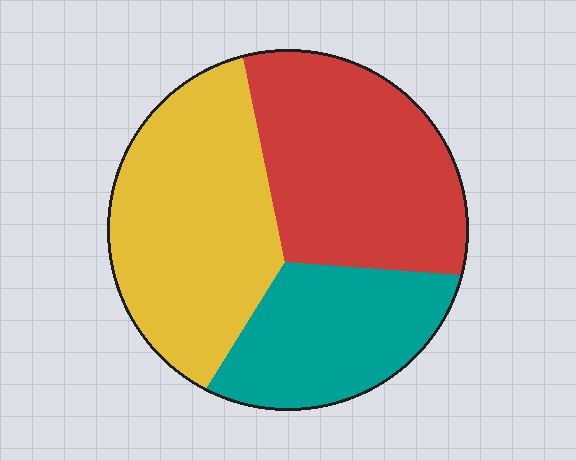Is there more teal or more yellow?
Yellow.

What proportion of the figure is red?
Red takes up about three eighths (3/8) of the figure.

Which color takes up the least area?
Teal, at roughly 25%.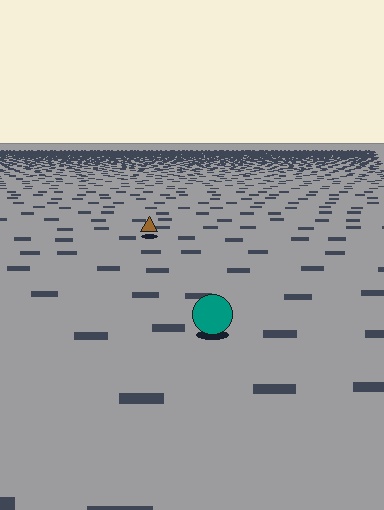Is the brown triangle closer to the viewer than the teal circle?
No. The teal circle is closer — you can tell from the texture gradient: the ground texture is coarser near it.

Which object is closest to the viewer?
The teal circle is closest. The texture marks near it are larger and more spread out.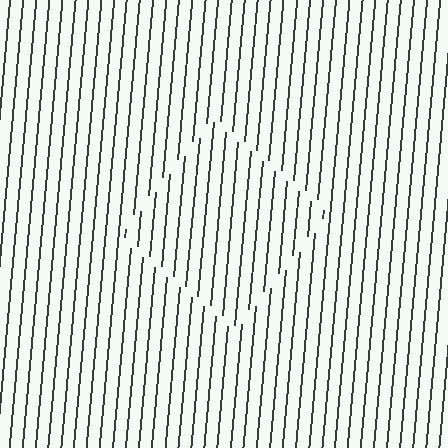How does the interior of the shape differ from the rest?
The interior of the shape contains the same grating, shifted by half a period — the contour is defined by the phase discontinuity where line-ends from the inner and outer gratings abut.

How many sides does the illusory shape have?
4 sides — the line-ends trace a square.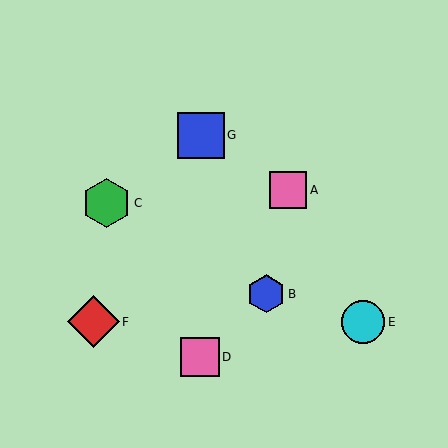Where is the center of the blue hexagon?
The center of the blue hexagon is at (266, 294).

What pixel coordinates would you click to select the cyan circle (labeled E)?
Click at (363, 322) to select the cyan circle E.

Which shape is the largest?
The red diamond (labeled F) is the largest.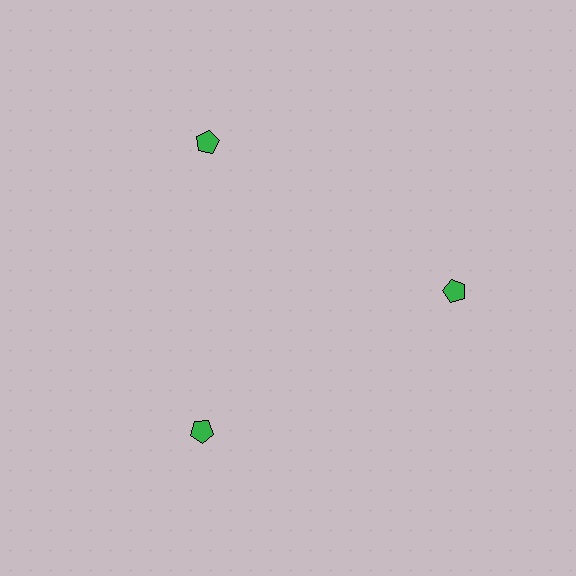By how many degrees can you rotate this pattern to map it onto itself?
The pattern maps onto itself every 120 degrees of rotation.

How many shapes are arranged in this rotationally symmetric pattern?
There are 3 shapes, arranged in 3 groups of 1.